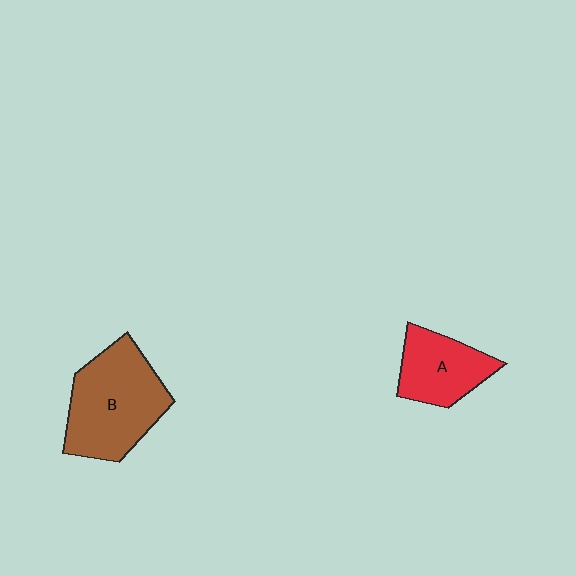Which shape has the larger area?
Shape B (brown).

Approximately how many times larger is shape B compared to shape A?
Approximately 1.6 times.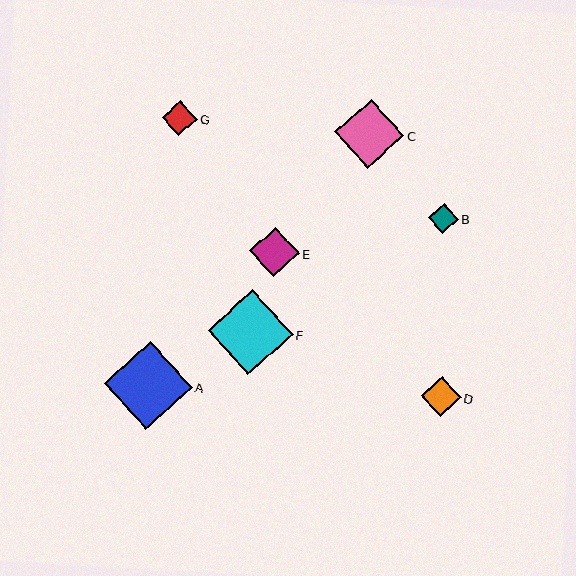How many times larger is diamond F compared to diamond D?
Diamond F is approximately 2.1 times the size of diamond D.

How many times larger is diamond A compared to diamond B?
Diamond A is approximately 3.0 times the size of diamond B.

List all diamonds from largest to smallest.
From largest to smallest: A, F, C, E, D, G, B.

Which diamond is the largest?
Diamond A is the largest with a size of approximately 88 pixels.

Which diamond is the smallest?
Diamond B is the smallest with a size of approximately 30 pixels.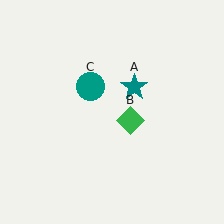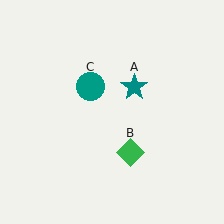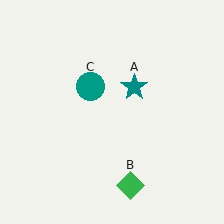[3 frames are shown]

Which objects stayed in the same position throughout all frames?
Teal star (object A) and teal circle (object C) remained stationary.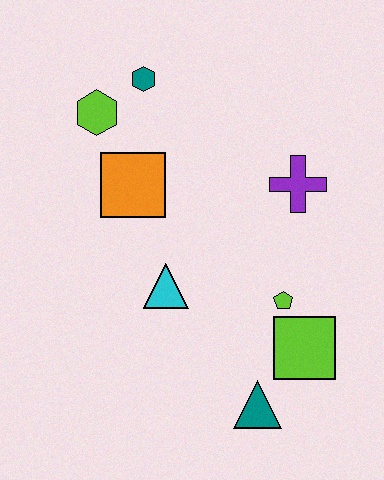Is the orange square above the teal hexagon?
No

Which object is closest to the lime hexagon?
The teal hexagon is closest to the lime hexagon.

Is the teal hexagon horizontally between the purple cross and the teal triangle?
No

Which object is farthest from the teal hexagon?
The teal triangle is farthest from the teal hexagon.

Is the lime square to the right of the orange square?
Yes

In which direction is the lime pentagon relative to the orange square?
The lime pentagon is to the right of the orange square.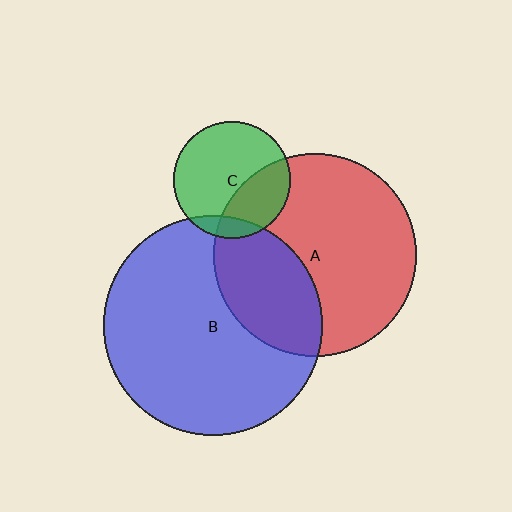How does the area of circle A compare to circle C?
Approximately 3.0 times.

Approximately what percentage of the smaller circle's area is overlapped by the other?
Approximately 10%.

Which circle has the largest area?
Circle B (blue).